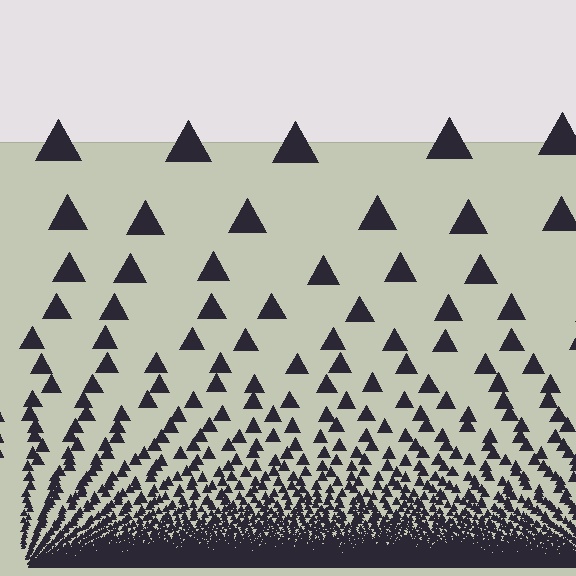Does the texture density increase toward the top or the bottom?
Density increases toward the bottom.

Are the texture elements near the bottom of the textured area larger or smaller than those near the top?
Smaller. The gradient is inverted — elements near the bottom are smaller and denser.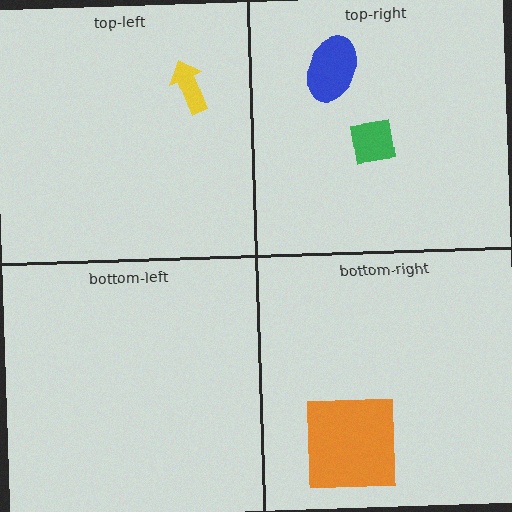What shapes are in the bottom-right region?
The orange square.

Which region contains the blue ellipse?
The top-right region.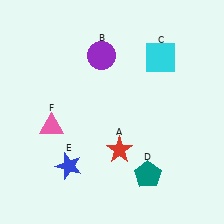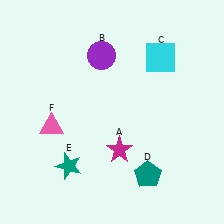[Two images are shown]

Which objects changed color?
A changed from red to magenta. E changed from blue to teal.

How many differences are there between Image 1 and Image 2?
There are 2 differences between the two images.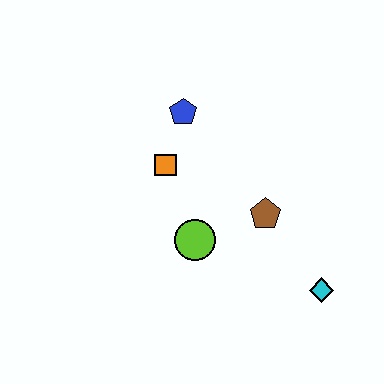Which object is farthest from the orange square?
The cyan diamond is farthest from the orange square.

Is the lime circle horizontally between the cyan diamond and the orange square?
Yes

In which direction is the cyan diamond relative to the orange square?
The cyan diamond is to the right of the orange square.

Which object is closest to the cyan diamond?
The brown pentagon is closest to the cyan diamond.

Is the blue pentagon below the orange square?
No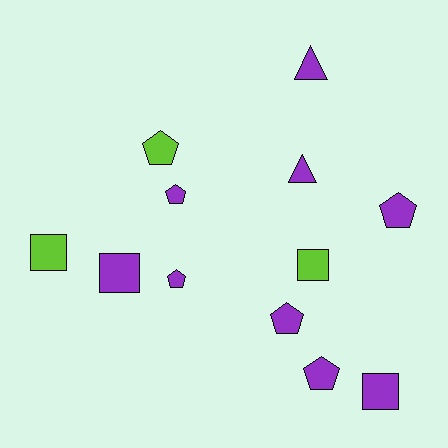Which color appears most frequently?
Purple, with 9 objects.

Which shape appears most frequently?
Pentagon, with 6 objects.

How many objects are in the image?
There are 12 objects.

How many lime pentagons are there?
There is 1 lime pentagon.